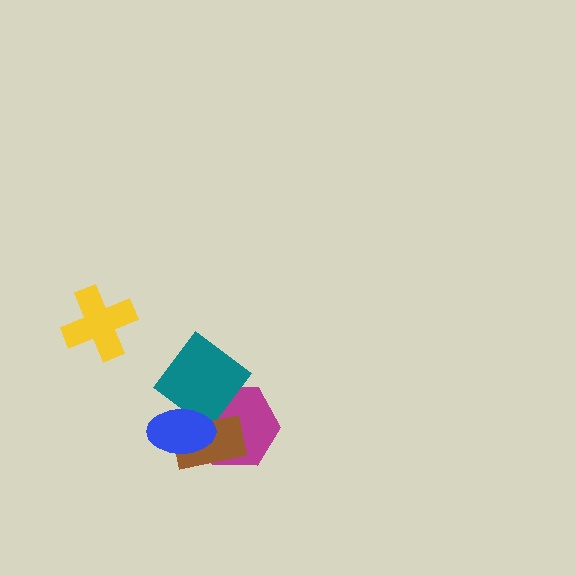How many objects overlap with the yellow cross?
0 objects overlap with the yellow cross.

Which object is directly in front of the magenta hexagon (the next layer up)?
The teal diamond is directly in front of the magenta hexagon.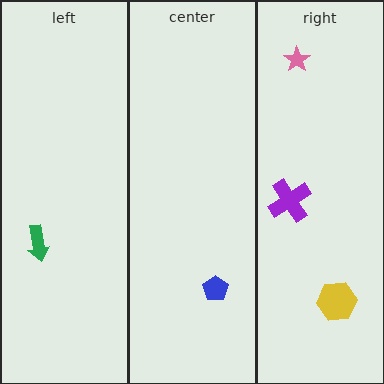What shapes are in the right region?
The purple cross, the yellow hexagon, the pink star.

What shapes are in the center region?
The blue pentagon.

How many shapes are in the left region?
1.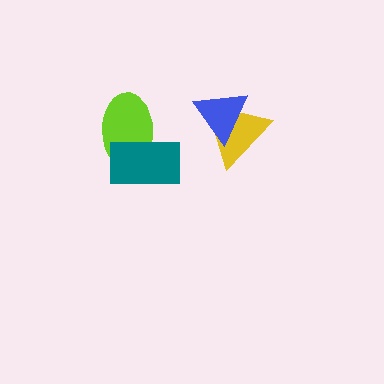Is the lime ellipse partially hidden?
Yes, it is partially covered by another shape.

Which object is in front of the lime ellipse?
The teal rectangle is in front of the lime ellipse.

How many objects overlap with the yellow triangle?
1 object overlaps with the yellow triangle.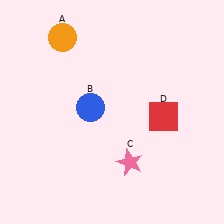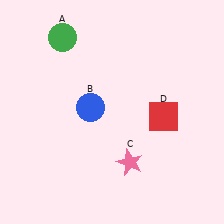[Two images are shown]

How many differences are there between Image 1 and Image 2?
There is 1 difference between the two images.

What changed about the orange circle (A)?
In Image 1, A is orange. In Image 2, it changed to green.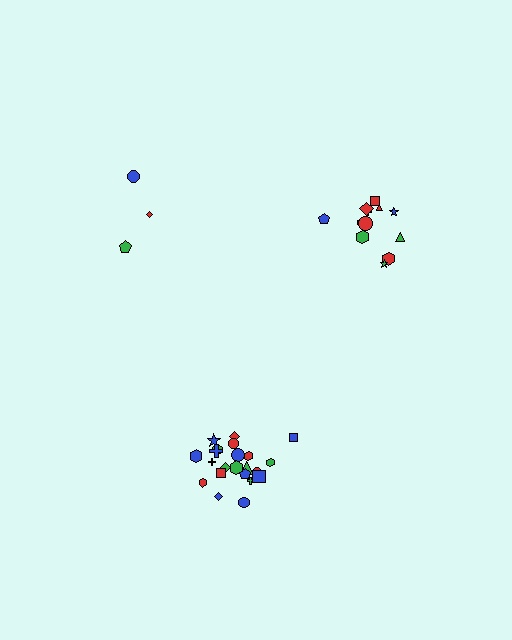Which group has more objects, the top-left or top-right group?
The top-right group.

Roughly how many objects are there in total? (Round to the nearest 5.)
Roughly 35 objects in total.